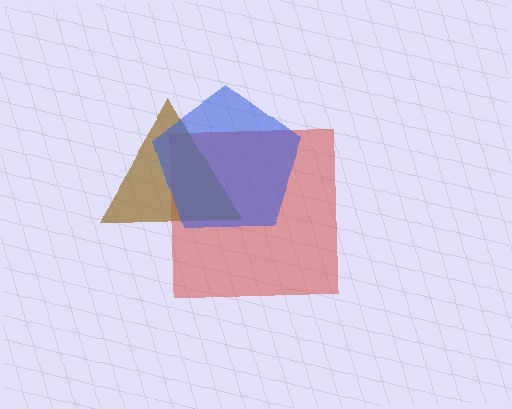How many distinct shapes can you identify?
There are 3 distinct shapes: a red square, a brown triangle, a blue pentagon.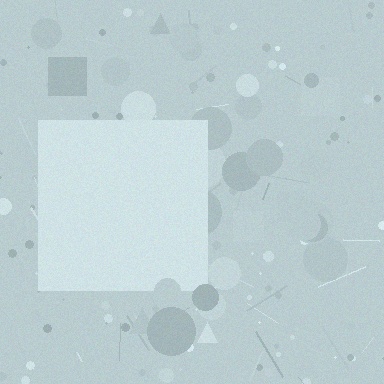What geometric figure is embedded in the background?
A square is embedded in the background.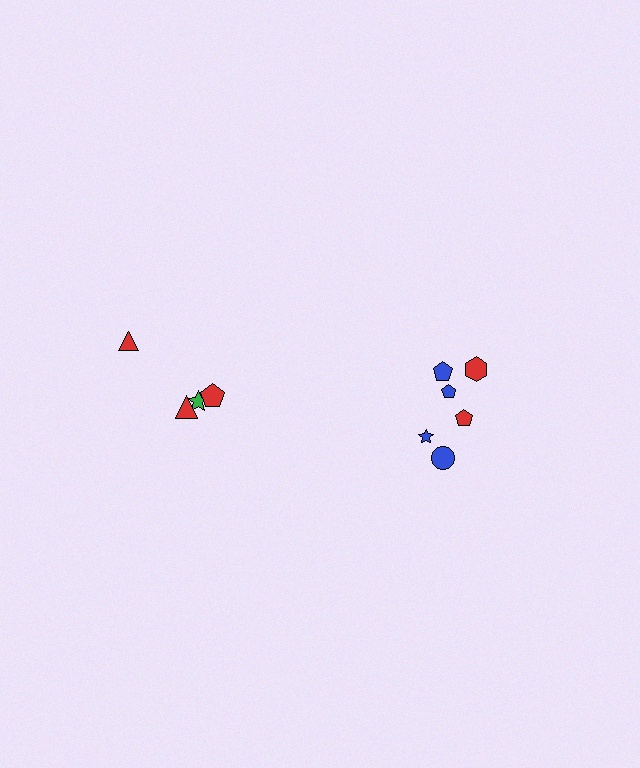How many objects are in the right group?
There are 6 objects.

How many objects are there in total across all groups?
There are 10 objects.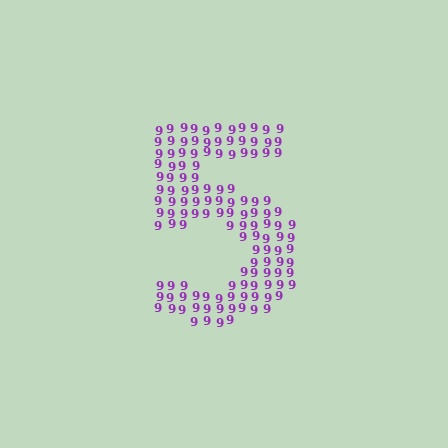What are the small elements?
The small elements are digit 9's.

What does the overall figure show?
The overall figure shows the digit 5.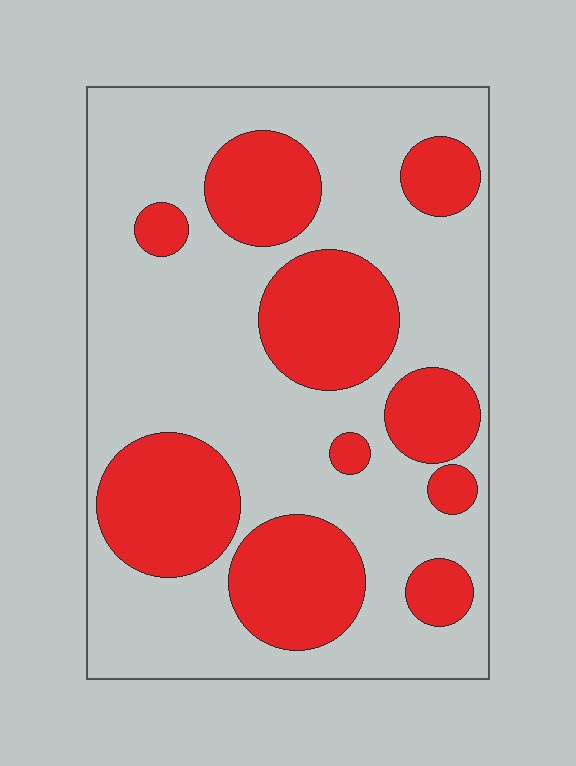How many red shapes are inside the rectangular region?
10.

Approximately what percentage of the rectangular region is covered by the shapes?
Approximately 35%.